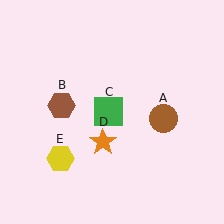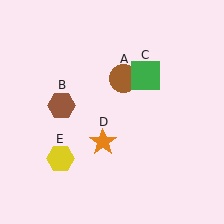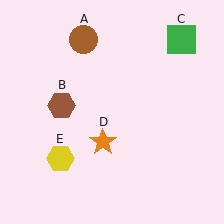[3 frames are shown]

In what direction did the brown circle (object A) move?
The brown circle (object A) moved up and to the left.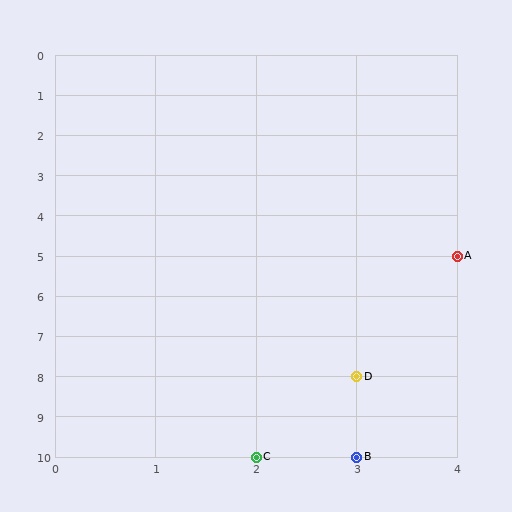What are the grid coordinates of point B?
Point B is at grid coordinates (3, 10).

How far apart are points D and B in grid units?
Points D and B are 2 rows apart.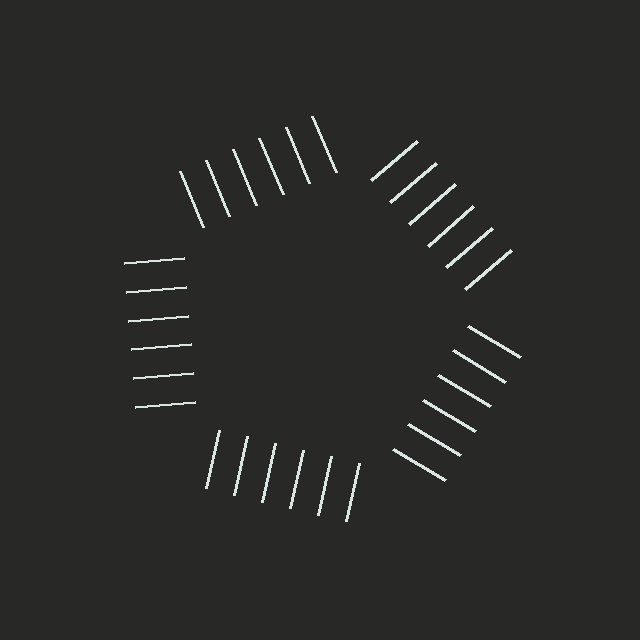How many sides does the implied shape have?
5 sides — the line-ends trace a pentagon.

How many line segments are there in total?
30 — 6 along each of the 5 edges.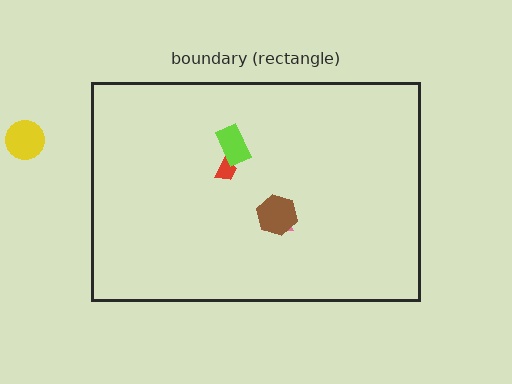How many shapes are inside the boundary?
4 inside, 1 outside.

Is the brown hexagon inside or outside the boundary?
Inside.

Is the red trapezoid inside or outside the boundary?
Inside.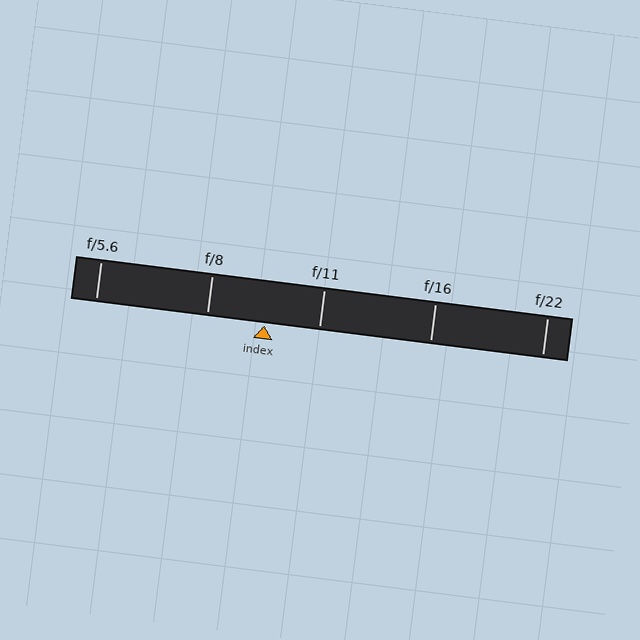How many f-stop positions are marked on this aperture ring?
There are 5 f-stop positions marked.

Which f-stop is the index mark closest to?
The index mark is closest to f/11.